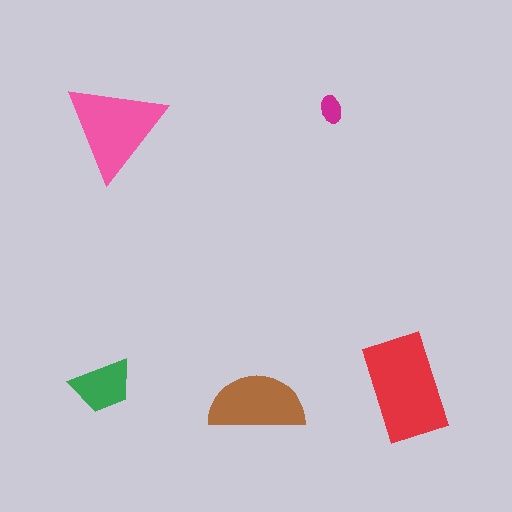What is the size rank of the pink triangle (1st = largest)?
2nd.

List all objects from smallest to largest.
The magenta ellipse, the green trapezoid, the brown semicircle, the pink triangle, the red rectangle.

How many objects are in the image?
There are 5 objects in the image.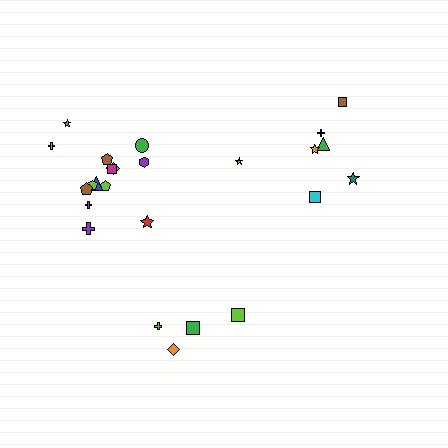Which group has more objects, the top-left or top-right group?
The top-left group.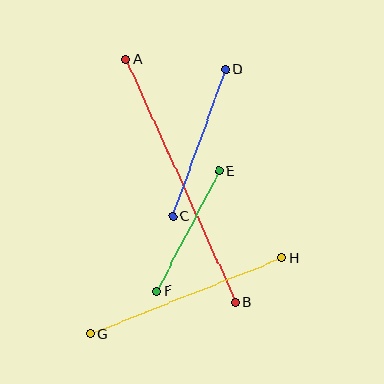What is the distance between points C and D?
The distance is approximately 156 pixels.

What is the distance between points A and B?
The distance is approximately 266 pixels.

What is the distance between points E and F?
The distance is approximately 135 pixels.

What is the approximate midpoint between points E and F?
The midpoint is at approximately (188, 231) pixels.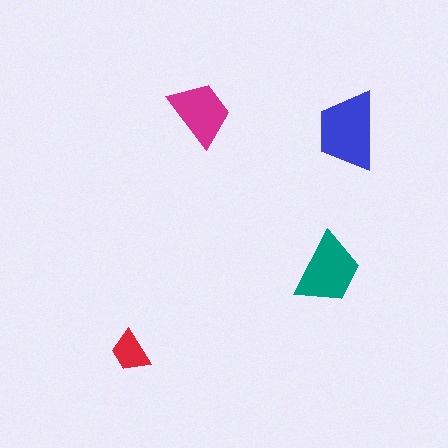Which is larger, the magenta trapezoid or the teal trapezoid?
The teal one.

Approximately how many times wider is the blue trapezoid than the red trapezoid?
About 2 times wider.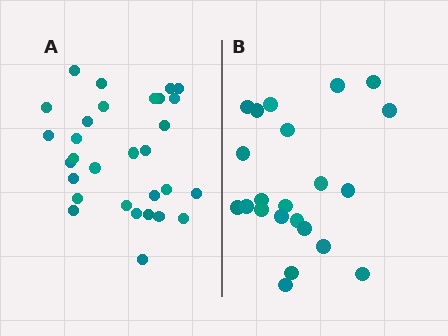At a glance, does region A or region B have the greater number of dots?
Region A (the left region) has more dots.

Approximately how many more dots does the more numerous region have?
Region A has roughly 8 or so more dots than region B.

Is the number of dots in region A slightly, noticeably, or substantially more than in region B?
Region A has noticeably more, but not dramatically so. The ratio is roughly 1.4 to 1.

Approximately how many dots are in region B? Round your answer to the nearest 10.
About 20 dots. (The exact count is 22, which rounds to 20.)